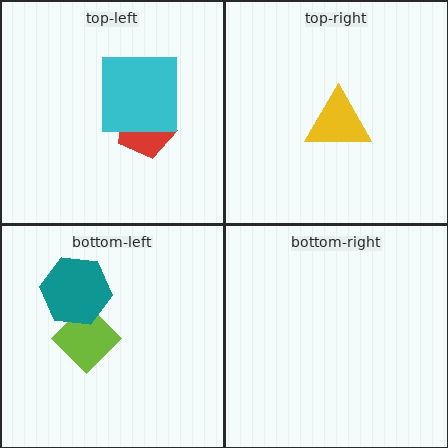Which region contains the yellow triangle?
The top-right region.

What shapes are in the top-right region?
The yellow triangle.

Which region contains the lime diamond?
The bottom-left region.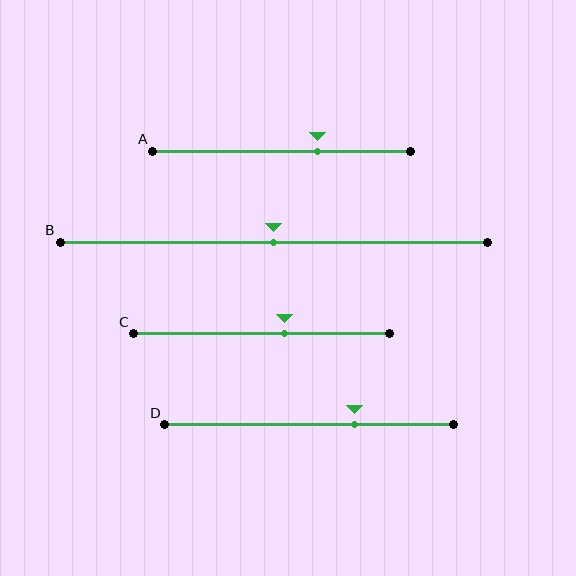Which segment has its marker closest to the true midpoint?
Segment B has its marker closest to the true midpoint.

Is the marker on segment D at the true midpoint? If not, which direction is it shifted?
No, the marker on segment D is shifted to the right by about 15% of the segment length.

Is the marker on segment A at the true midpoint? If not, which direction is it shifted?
No, the marker on segment A is shifted to the right by about 14% of the segment length.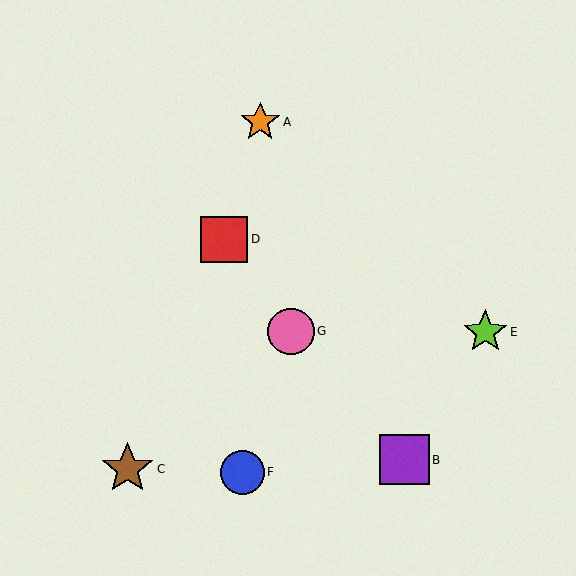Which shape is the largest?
The brown star (labeled C) is the largest.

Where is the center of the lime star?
The center of the lime star is at (485, 332).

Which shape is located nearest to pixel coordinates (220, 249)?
The red square (labeled D) at (224, 239) is nearest to that location.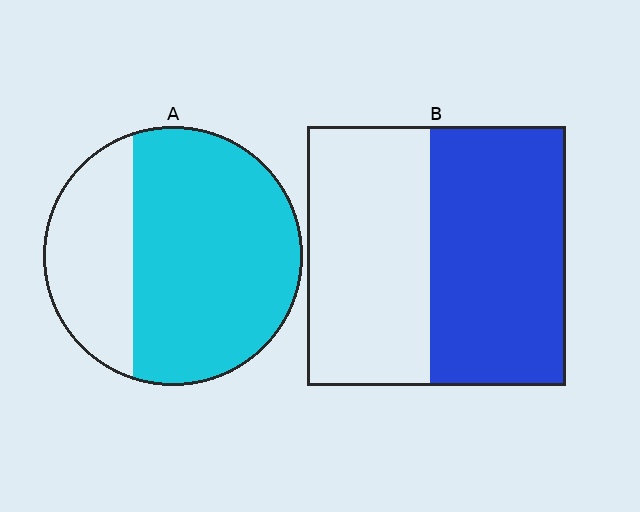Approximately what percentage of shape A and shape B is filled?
A is approximately 70% and B is approximately 55%.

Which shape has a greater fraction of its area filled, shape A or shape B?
Shape A.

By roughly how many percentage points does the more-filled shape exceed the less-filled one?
By roughly 15 percentage points (A over B).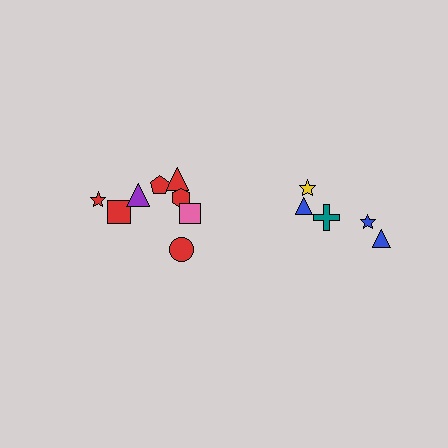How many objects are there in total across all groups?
There are 13 objects.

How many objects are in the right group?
There are 5 objects.